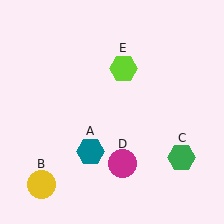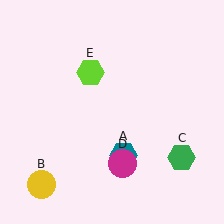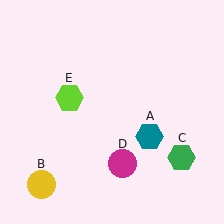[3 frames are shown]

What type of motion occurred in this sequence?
The teal hexagon (object A), lime hexagon (object E) rotated counterclockwise around the center of the scene.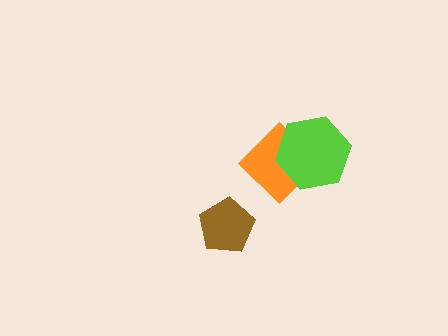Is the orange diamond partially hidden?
Yes, it is partially covered by another shape.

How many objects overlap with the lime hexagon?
1 object overlaps with the lime hexagon.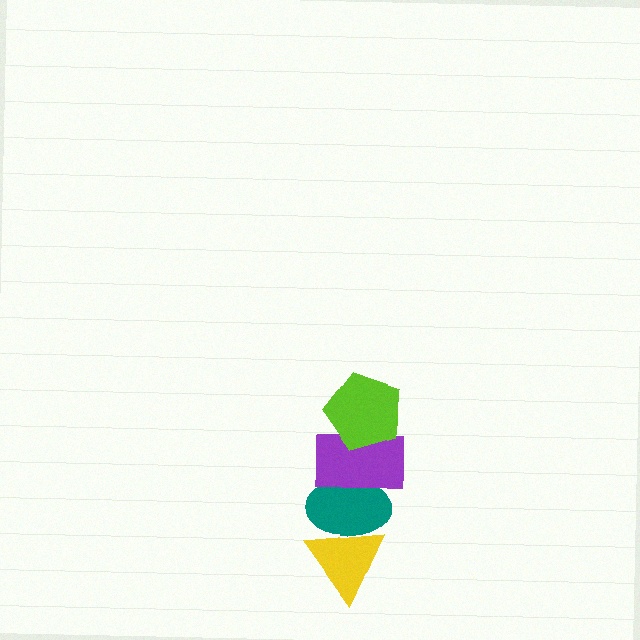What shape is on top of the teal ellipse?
The purple rectangle is on top of the teal ellipse.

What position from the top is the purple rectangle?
The purple rectangle is 2nd from the top.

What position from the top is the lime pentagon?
The lime pentagon is 1st from the top.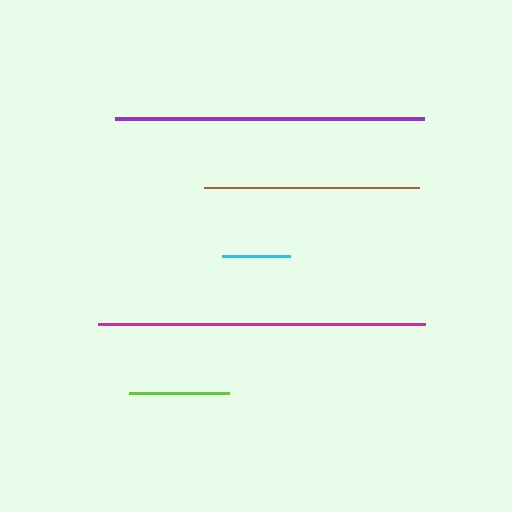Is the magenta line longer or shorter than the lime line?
The magenta line is longer than the lime line.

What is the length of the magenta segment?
The magenta segment is approximately 326 pixels long.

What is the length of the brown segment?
The brown segment is approximately 216 pixels long.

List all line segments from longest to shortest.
From longest to shortest: magenta, purple, brown, lime, cyan.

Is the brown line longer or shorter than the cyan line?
The brown line is longer than the cyan line.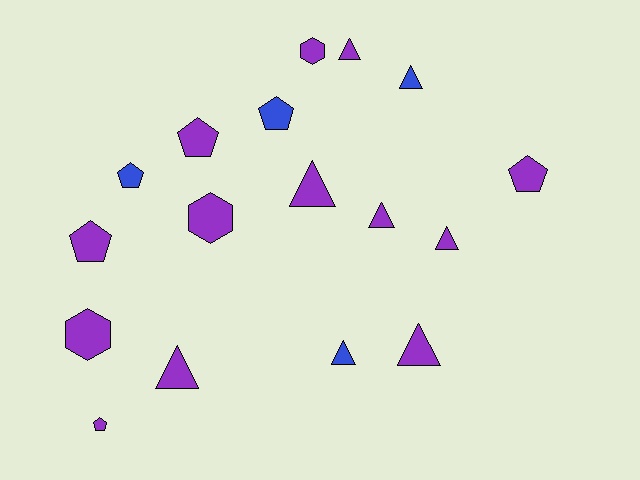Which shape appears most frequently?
Triangle, with 8 objects.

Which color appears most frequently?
Purple, with 13 objects.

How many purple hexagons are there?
There are 3 purple hexagons.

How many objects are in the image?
There are 17 objects.